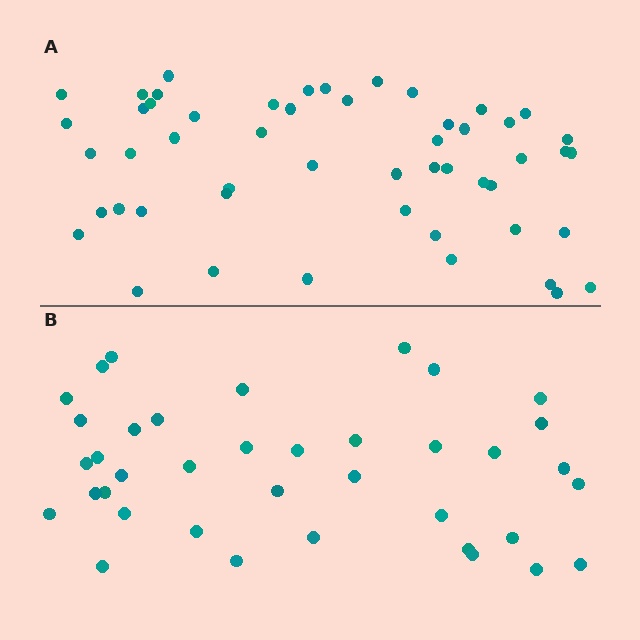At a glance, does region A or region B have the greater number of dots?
Region A (the top region) has more dots.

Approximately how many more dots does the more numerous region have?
Region A has approximately 15 more dots than region B.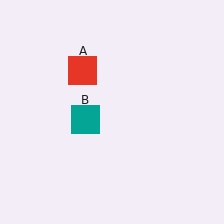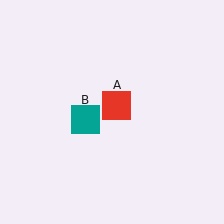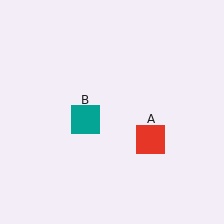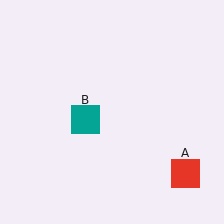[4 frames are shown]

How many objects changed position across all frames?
1 object changed position: red square (object A).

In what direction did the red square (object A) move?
The red square (object A) moved down and to the right.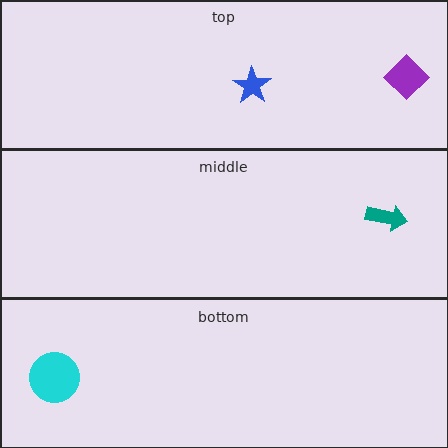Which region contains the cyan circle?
The bottom region.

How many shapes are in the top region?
2.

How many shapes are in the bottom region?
1.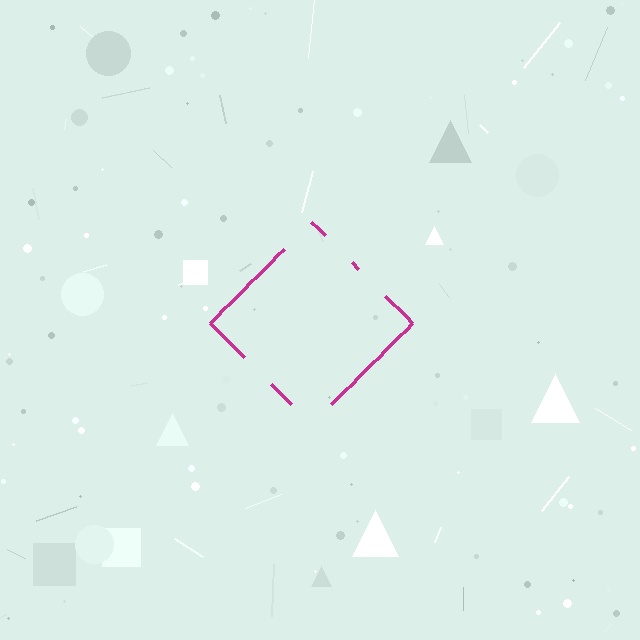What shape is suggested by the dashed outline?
The dashed outline suggests a diamond.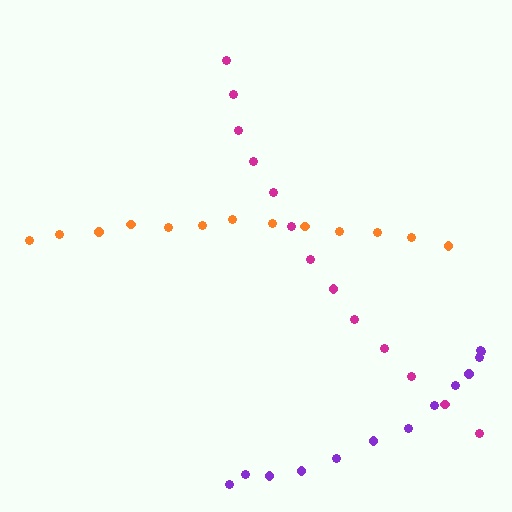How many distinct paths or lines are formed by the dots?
There are 3 distinct paths.